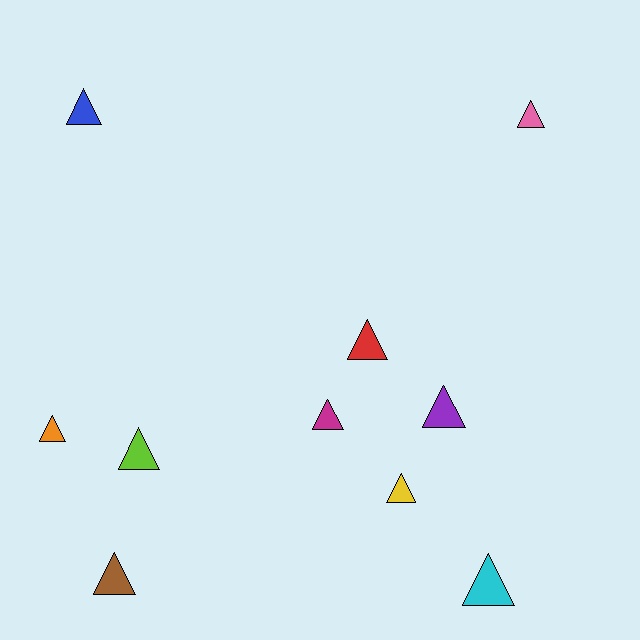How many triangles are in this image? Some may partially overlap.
There are 10 triangles.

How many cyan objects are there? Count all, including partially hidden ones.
There is 1 cyan object.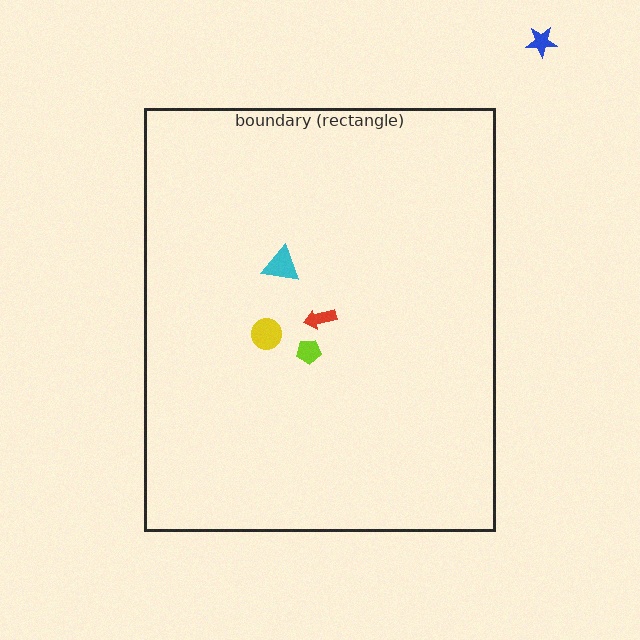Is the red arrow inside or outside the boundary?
Inside.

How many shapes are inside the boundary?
4 inside, 1 outside.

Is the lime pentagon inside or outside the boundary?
Inside.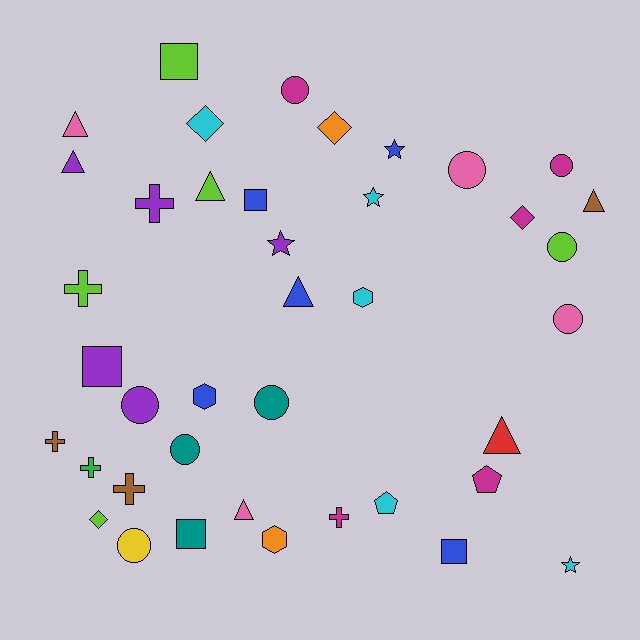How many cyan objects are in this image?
There are 5 cyan objects.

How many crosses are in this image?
There are 6 crosses.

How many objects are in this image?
There are 40 objects.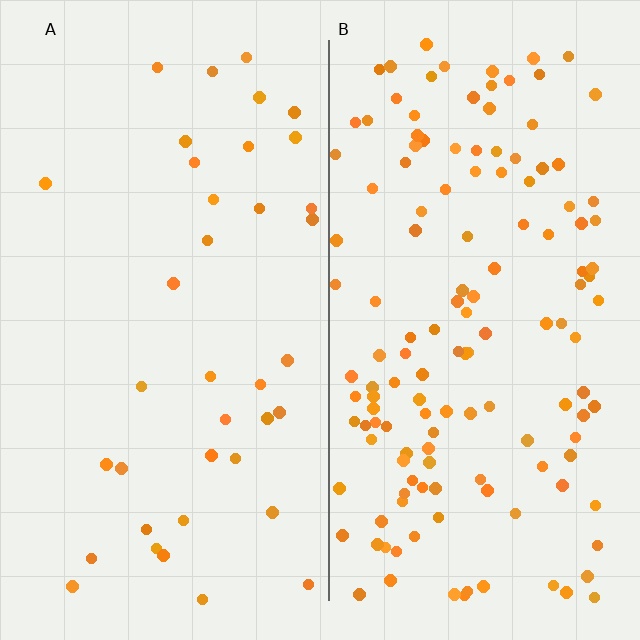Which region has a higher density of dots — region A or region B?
B (the right).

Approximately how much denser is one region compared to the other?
Approximately 3.6× — region B over region A.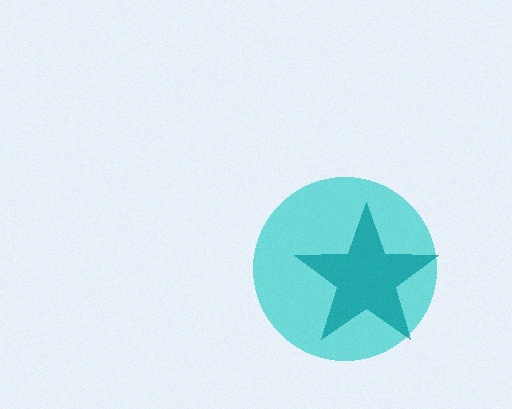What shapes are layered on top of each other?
The layered shapes are: a cyan circle, a teal star.